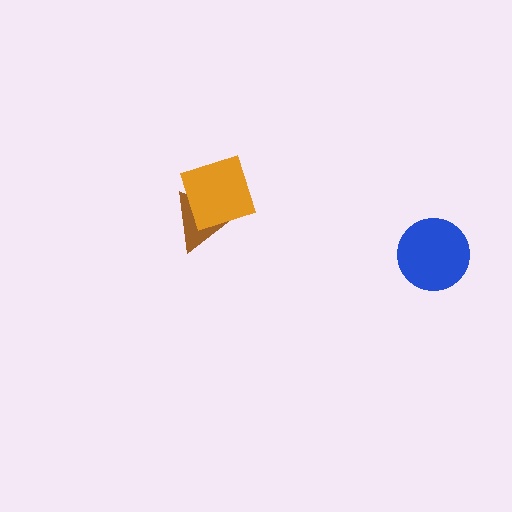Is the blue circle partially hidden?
No, no other shape covers it.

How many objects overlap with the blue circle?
0 objects overlap with the blue circle.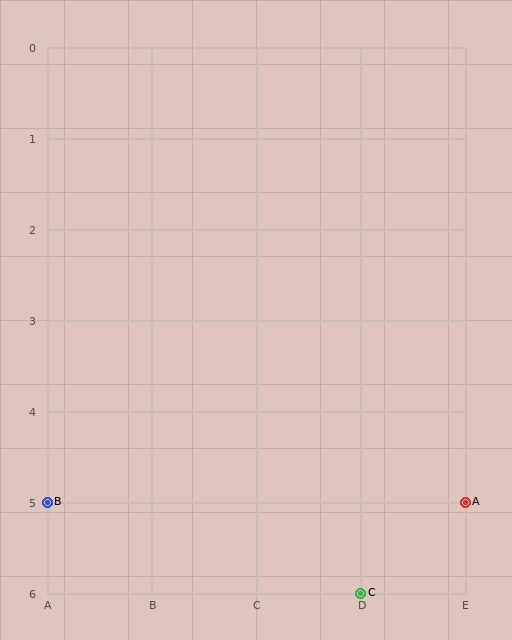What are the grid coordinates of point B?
Point B is at grid coordinates (A, 5).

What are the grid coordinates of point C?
Point C is at grid coordinates (D, 6).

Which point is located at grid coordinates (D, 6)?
Point C is at (D, 6).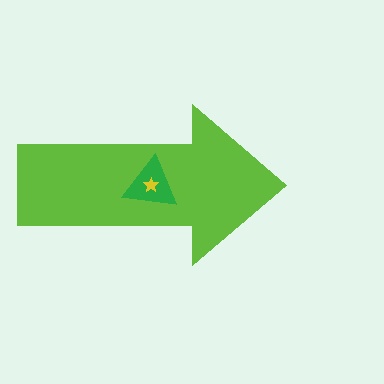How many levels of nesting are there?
3.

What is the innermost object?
The yellow star.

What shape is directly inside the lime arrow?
The green triangle.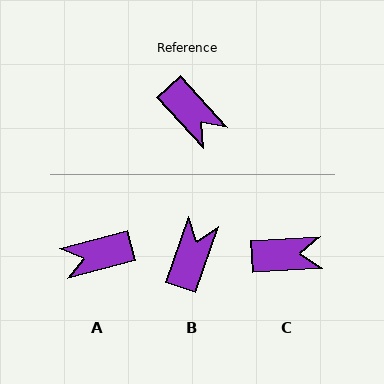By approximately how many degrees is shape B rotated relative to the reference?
Approximately 119 degrees counter-clockwise.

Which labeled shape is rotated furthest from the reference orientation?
B, about 119 degrees away.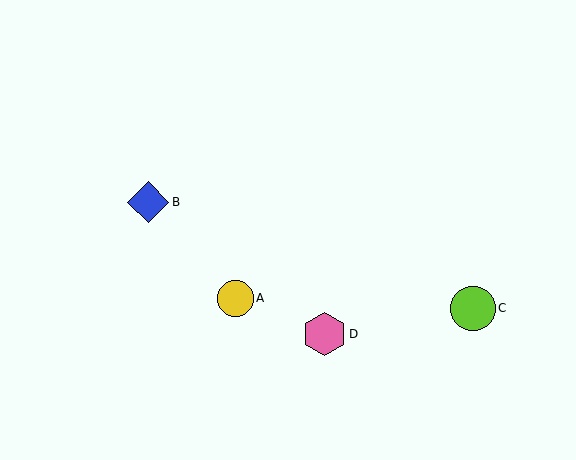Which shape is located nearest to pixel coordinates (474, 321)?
The lime circle (labeled C) at (473, 308) is nearest to that location.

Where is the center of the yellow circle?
The center of the yellow circle is at (235, 298).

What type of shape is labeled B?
Shape B is a blue diamond.